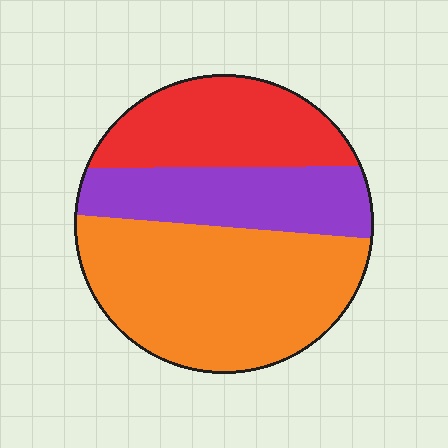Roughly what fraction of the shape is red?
Red takes up about one quarter (1/4) of the shape.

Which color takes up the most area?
Orange, at roughly 50%.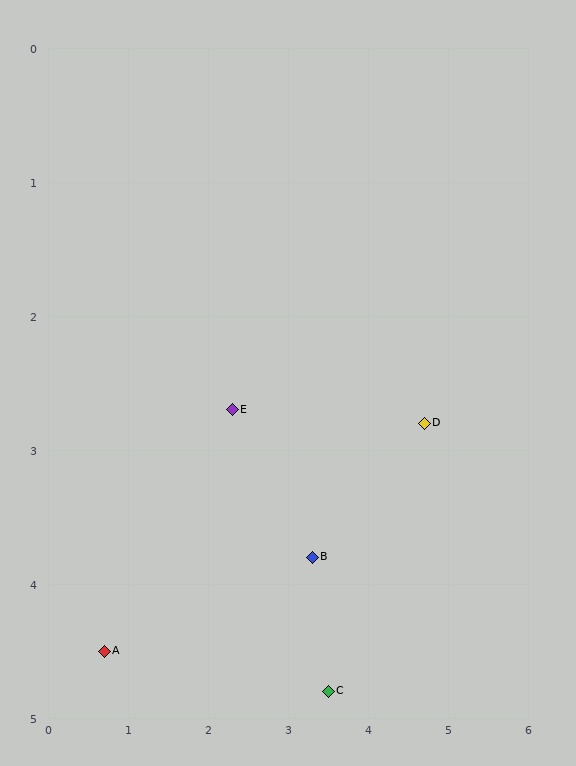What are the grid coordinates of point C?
Point C is at approximately (3.5, 4.8).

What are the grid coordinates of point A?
Point A is at approximately (0.7, 4.5).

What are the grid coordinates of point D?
Point D is at approximately (4.7, 2.8).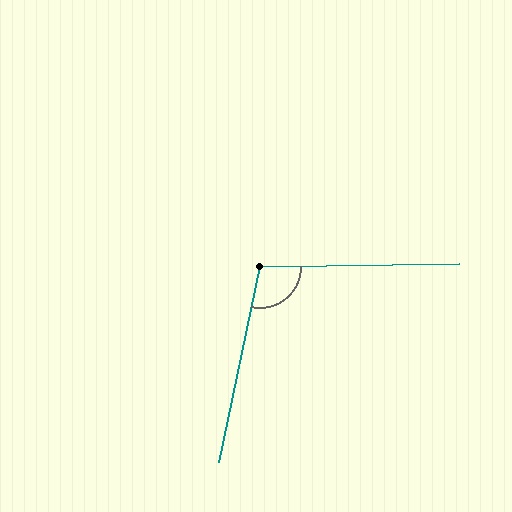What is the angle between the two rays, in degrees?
Approximately 103 degrees.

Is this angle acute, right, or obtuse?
It is obtuse.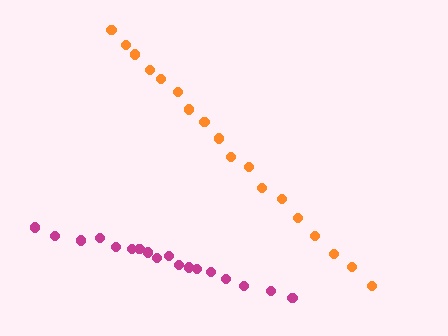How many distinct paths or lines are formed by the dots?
There are 2 distinct paths.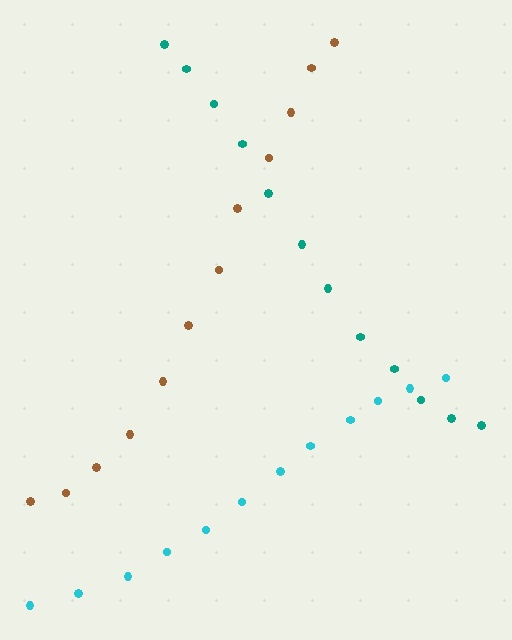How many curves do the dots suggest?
There are 3 distinct paths.